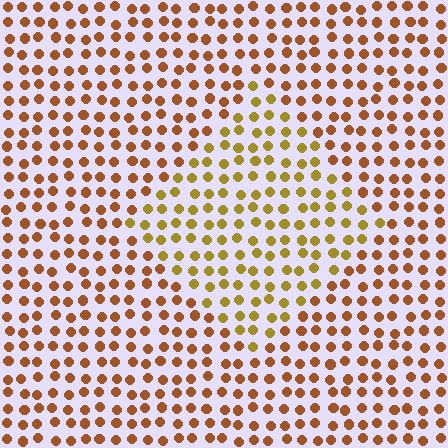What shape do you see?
I see a diamond.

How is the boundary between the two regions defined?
The boundary is defined purely by a slight shift in hue (about 30 degrees). Spacing, size, and orientation are identical on both sides.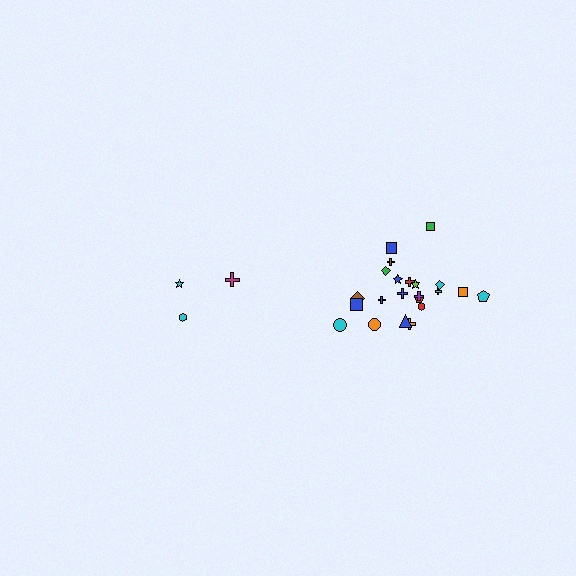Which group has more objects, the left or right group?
The right group.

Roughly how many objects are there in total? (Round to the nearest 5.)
Roughly 25 objects in total.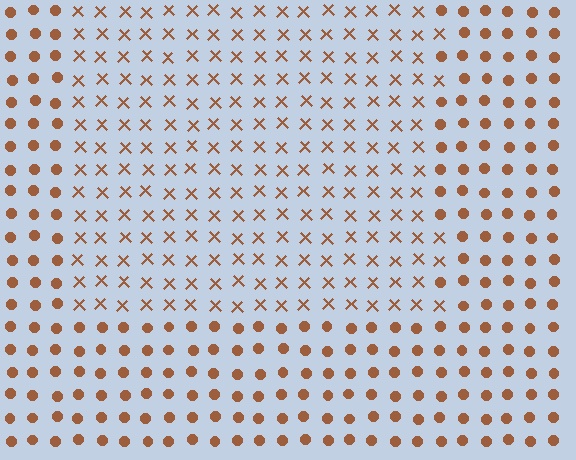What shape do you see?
I see a rectangle.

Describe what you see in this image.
The image is filled with small brown elements arranged in a uniform grid. A rectangle-shaped region contains X marks, while the surrounding area contains circles. The boundary is defined purely by the change in element shape.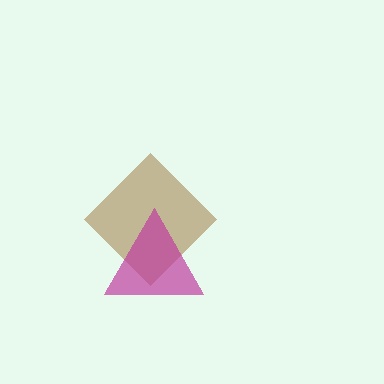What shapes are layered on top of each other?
The layered shapes are: a brown diamond, a magenta triangle.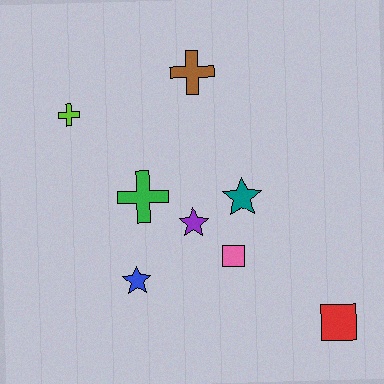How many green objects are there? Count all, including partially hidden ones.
There is 1 green object.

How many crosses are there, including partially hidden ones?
There are 3 crosses.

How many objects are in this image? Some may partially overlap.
There are 8 objects.